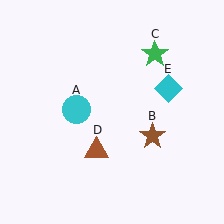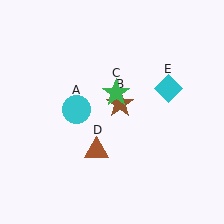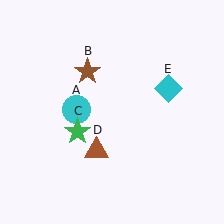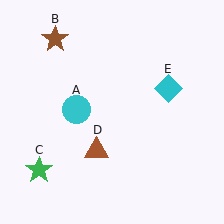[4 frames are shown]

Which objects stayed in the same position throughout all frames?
Cyan circle (object A) and brown triangle (object D) and cyan diamond (object E) remained stationary.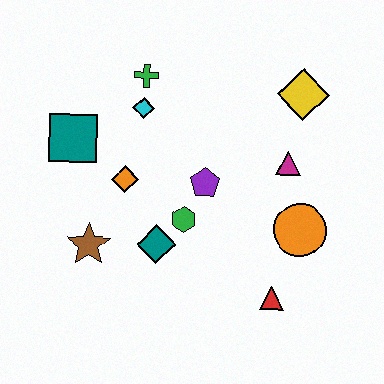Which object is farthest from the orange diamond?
The yellow diamond is farthest from the orange diamond.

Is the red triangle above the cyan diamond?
No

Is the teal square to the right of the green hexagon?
No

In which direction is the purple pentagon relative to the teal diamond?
The purple pentagon is above the teal diamond.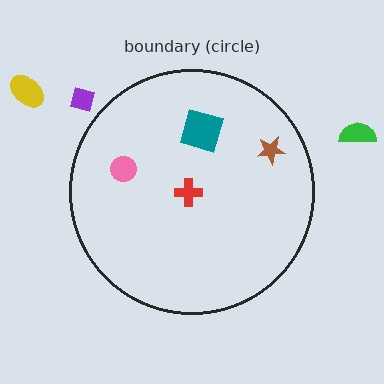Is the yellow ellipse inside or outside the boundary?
Outside.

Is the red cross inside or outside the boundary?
Inside.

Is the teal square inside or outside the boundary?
Inside.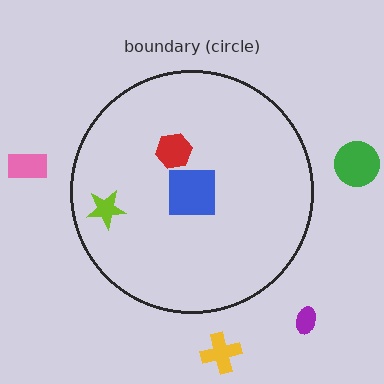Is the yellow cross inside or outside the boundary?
Outside.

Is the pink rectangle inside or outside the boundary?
Outside.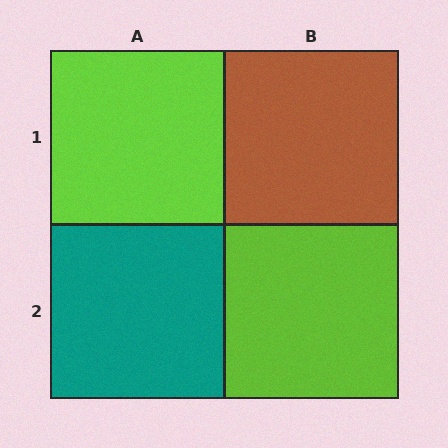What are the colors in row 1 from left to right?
Lime, brown.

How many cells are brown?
1 cell is brown.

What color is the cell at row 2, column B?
Lime.